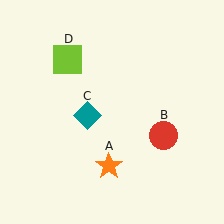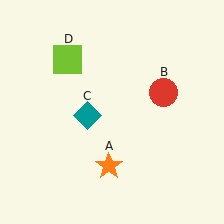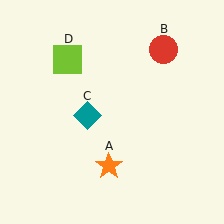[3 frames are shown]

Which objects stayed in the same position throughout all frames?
Orange star (object A) and teal diamond (object C) and lime square (object D) remained stationary.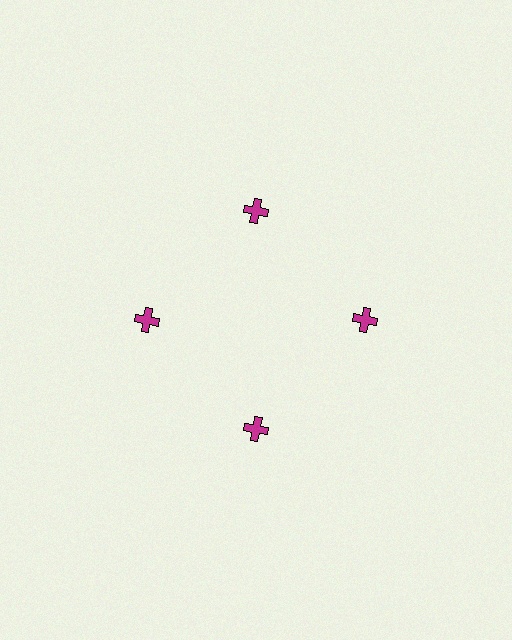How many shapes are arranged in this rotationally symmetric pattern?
There are 4 shapes, arranged in 4 groups of 1.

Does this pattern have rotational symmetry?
Yes, this pattern has 4-fold rotational symmetry. It looks the same after rotating 90 degrees around the center.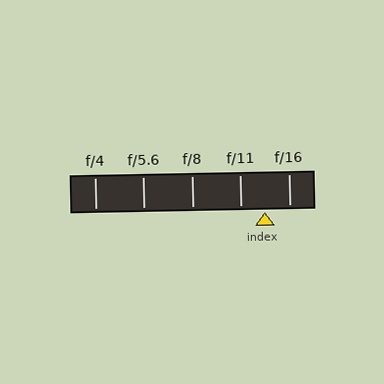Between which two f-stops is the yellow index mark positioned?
The index mark is between f/11 and f/16.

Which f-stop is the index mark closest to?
The index mark is closest to f/11.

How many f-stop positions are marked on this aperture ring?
There are 5 f-stop positions marked.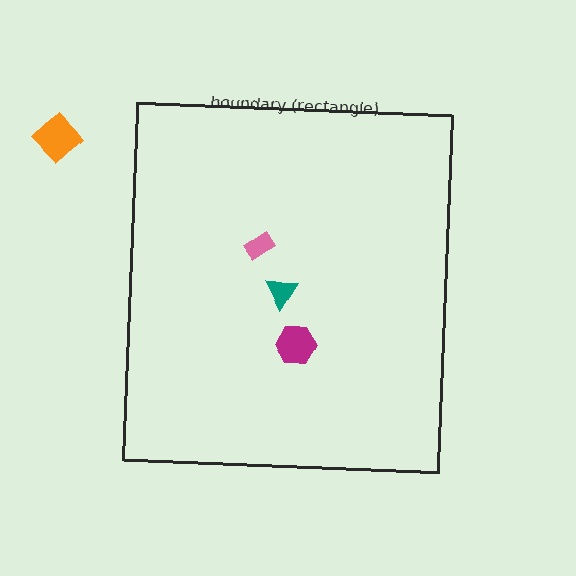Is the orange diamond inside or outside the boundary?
Outside.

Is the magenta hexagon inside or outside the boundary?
Inside.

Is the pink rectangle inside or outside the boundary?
Inside.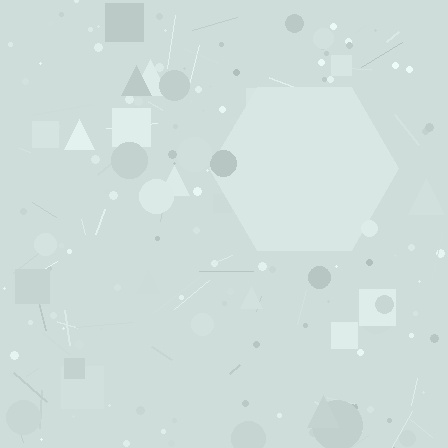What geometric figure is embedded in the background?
A hexagon is embedded in the background.